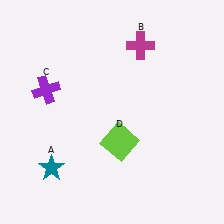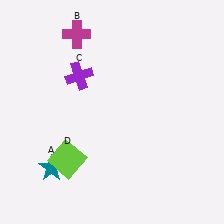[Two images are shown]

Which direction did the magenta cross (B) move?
The magenta cross (B) moved left.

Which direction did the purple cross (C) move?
The purple cross (C) moved right.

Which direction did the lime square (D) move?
The lime square (D) moved left.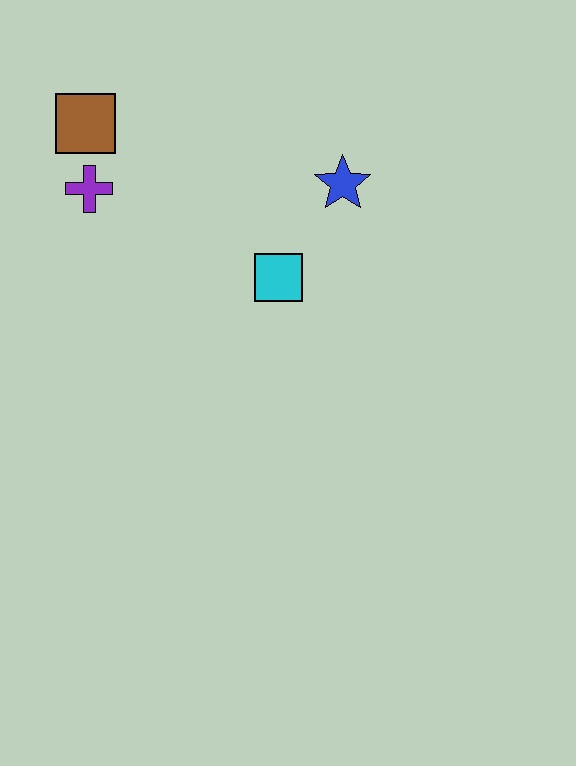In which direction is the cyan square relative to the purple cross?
The cyan square is to the right of the purple cross.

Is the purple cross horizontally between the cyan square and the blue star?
No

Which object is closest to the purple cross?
The brown square is closest to the purple cross.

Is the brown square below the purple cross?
No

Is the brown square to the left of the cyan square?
Yes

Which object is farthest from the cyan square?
The brown square is farthest from the cyan square.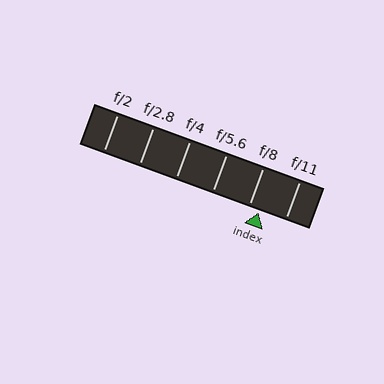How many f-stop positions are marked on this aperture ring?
There are 6 f-stop positions marked.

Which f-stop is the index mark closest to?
The index mark is closest to f/8.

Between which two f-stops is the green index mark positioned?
The index mark is between f/8 and f/11.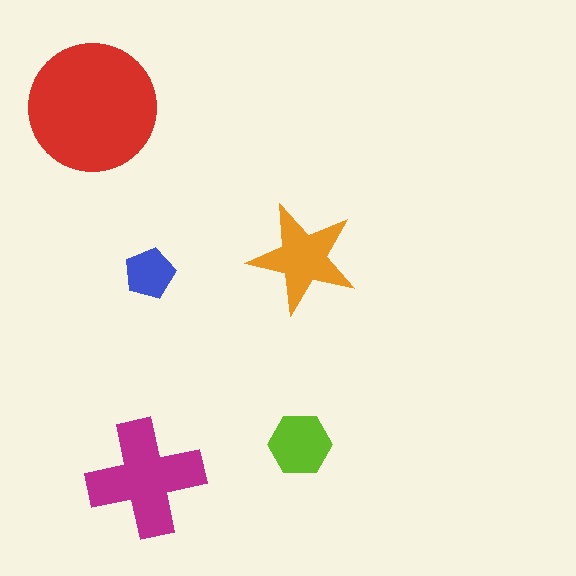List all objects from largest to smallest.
The red circle, the magenta cross, the orange star, the lime hexagon, the blue pentagon.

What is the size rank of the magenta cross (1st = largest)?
2nd.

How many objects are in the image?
There are 5 objects in the image.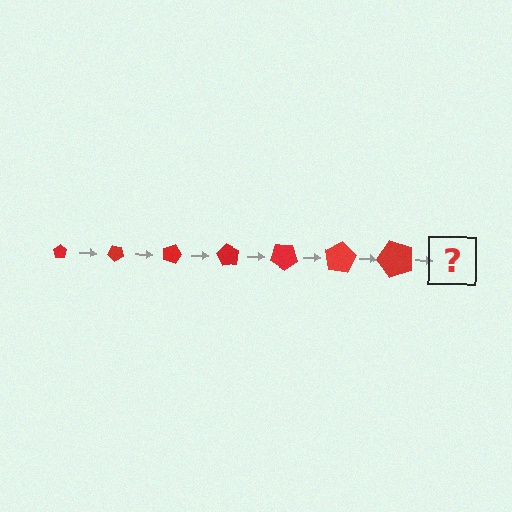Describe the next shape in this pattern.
It should be a pentagon, larger than the previous one and rotated 315 degrees from the start.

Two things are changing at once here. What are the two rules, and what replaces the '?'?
The two rules are that the pentagon grows larger each step and it rotates 45 degrees each step. The '?' should be a pentagon, larger than the previous one and rotated 315 degrees from the start.